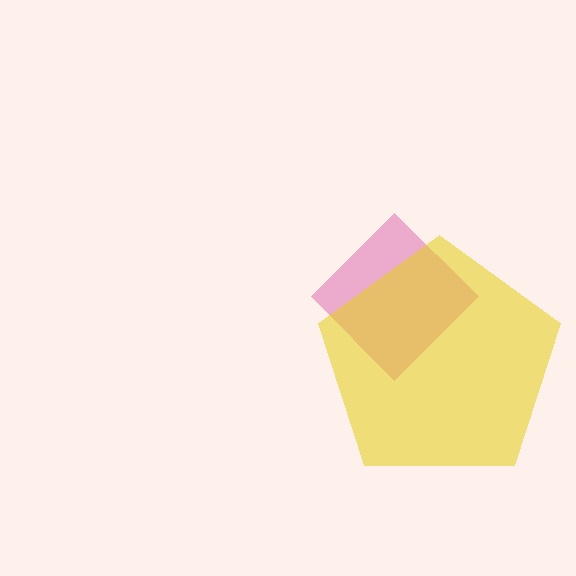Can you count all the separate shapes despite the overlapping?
Yes, there are 2 separate shapes.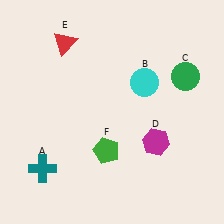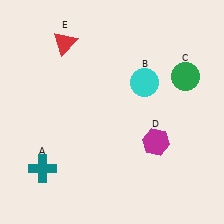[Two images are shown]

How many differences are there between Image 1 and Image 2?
There is 1 difference between the two images.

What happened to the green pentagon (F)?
The green pentagon (F) was removed in Image 2. It was in the bottom-left area of Image 1.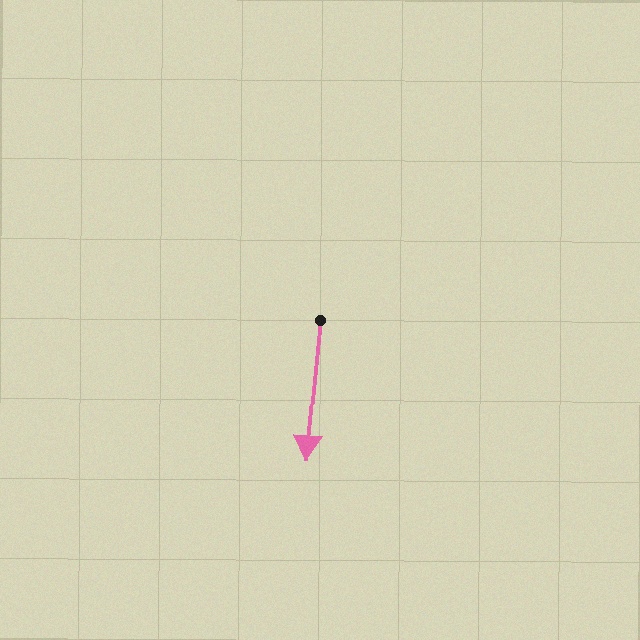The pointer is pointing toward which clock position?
Roughly 6 o'clock.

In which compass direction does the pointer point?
South.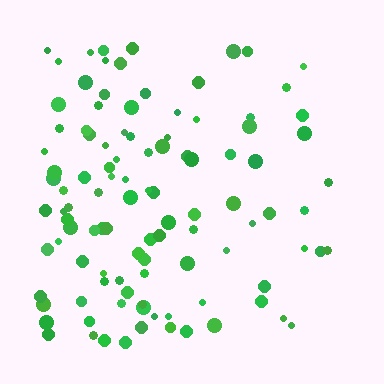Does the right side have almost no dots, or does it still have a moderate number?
Still a moderate number, just noticeably fewer than the left.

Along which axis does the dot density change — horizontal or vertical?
Horizontal.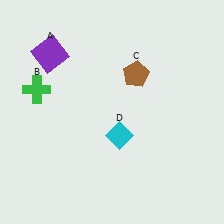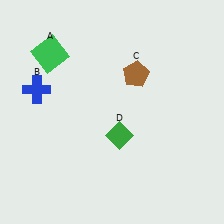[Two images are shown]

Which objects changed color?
A changed from purple to green. B changed from green to blue. D changed from cyan to green.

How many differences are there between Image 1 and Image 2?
There are 3 differences between the two images.